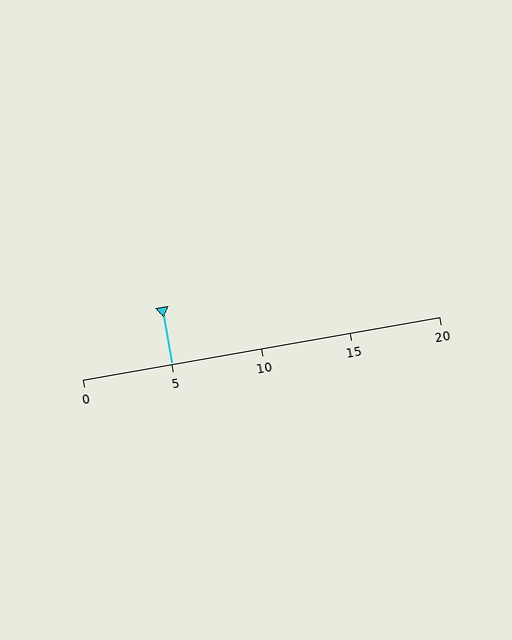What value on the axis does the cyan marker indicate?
The marker indicates approximately 5.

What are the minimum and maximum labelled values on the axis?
The axis runs from 0 to 20.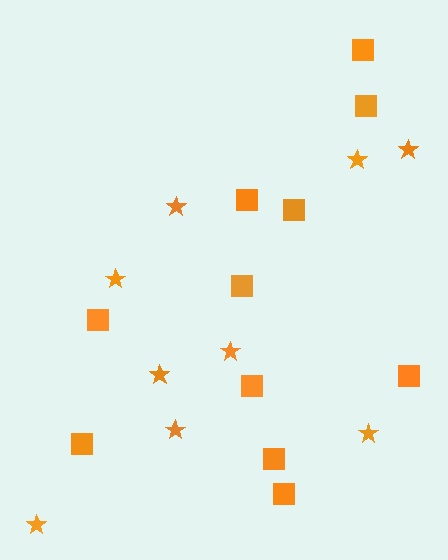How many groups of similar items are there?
There are 2 groups: one group of stars (9) and one group of squares (11).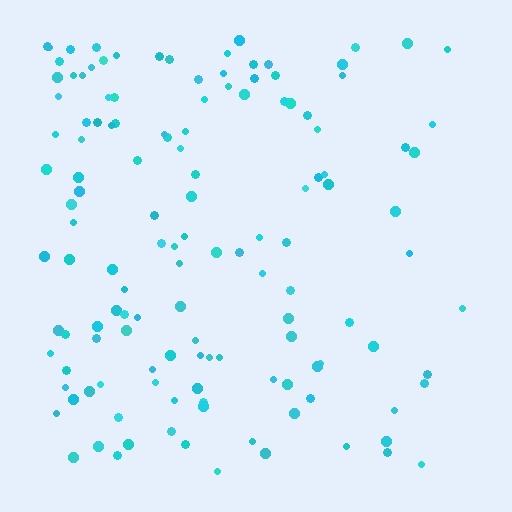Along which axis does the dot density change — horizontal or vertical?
Horizontal.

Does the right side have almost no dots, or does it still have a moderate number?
Still a moderate number, just noticeably fewer than the left.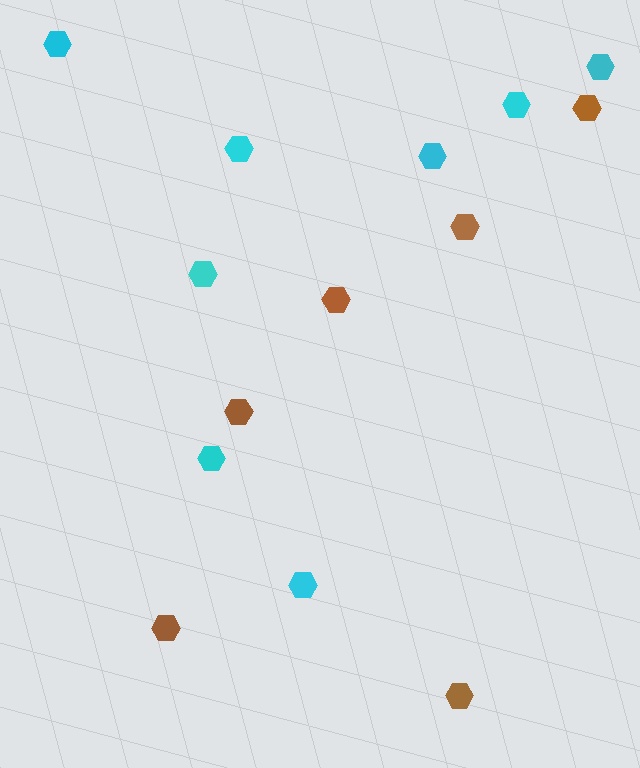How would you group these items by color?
There are 2 groups: one group of cyan hexagons (8) and one group of brown hexagons (6).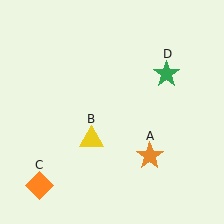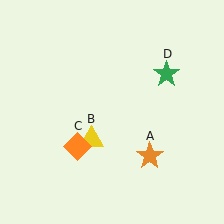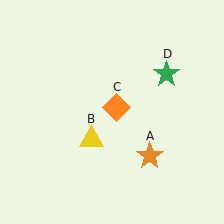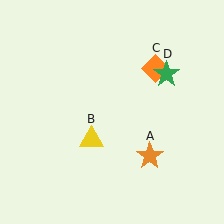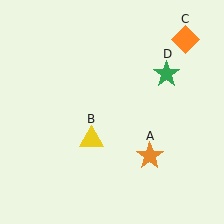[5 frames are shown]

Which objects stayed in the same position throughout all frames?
Orange star (object A) and yellow triangle (object B) and green star (object D) remained stationary.